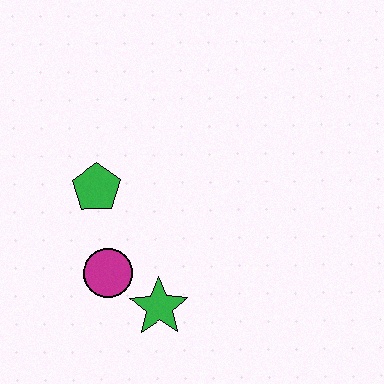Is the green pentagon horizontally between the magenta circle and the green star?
No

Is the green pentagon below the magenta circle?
No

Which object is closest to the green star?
The magenta circle is closest to the green star.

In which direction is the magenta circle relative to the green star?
The magenta circle is to the left of the green star.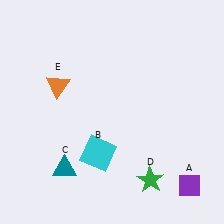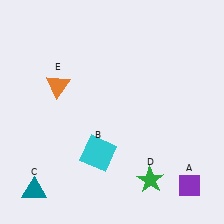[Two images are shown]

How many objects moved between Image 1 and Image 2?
1 object moved between the two images.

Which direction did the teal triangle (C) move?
The teal triangle (C) moved left.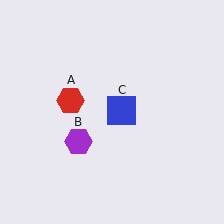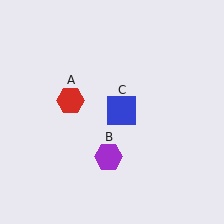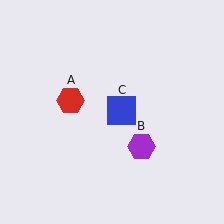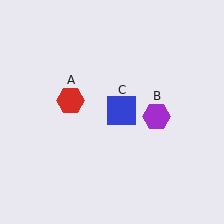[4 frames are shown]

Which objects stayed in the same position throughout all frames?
Red hexagon (object A) and blue square (object C) remained stationary.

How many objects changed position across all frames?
1 object changed position: purple hexagon (object B).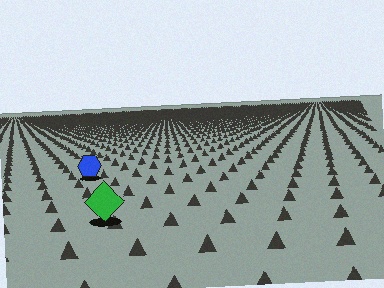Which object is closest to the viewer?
The green diamond is closest. The texture marks near it are larger and more spread out.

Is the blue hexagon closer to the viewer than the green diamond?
No. The green diamond is closer — you can tell from the texture gradient: the ground texture is coarser near it.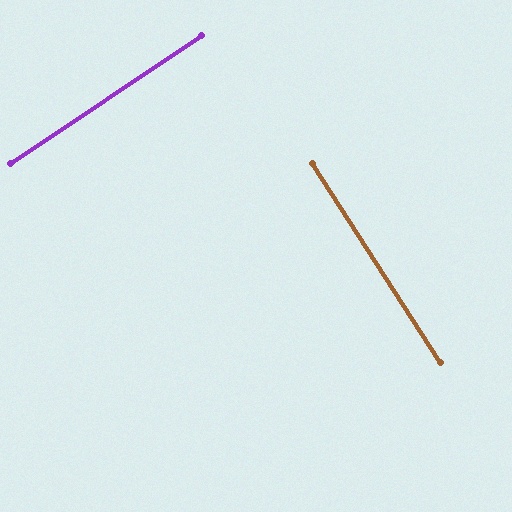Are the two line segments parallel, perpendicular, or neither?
Perpendicular — they meet at approximately 89°.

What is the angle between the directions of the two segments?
Approximately 89 degrees.